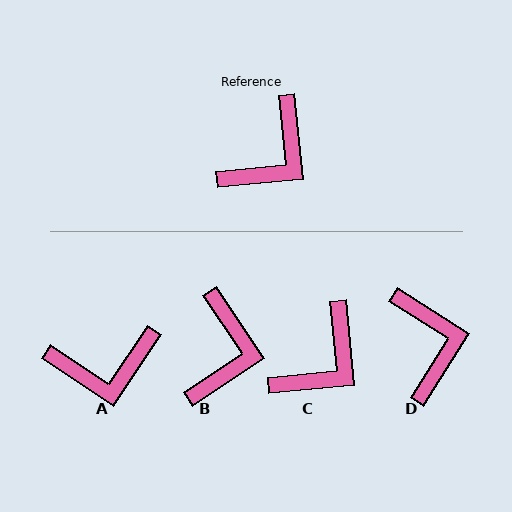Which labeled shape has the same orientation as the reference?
C.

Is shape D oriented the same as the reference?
No, it is off by about 52 degrees.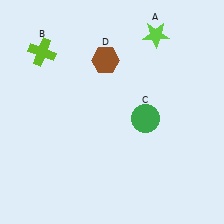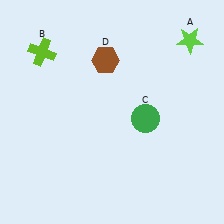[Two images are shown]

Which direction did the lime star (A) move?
The lime star (A) moved right.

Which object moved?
The lime star (A) moved right.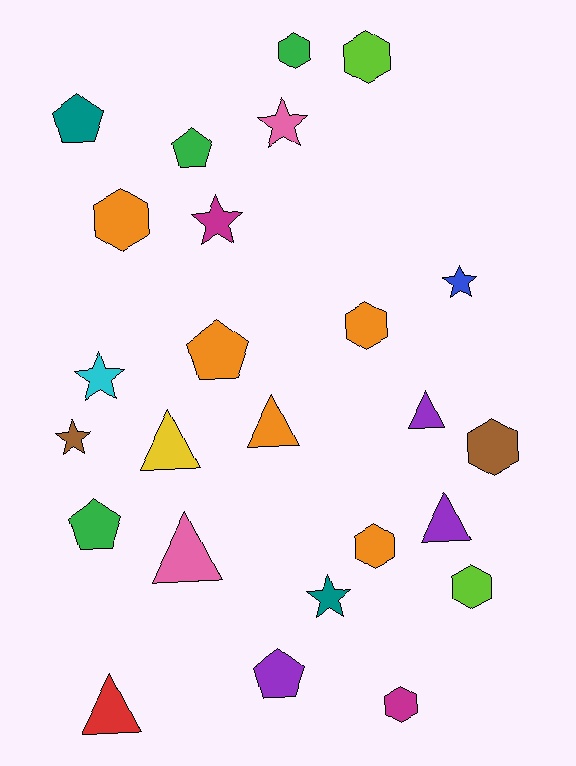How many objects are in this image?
There are 25 objects.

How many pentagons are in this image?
There are 5 pentagons.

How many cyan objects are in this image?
There is 1 cyan object.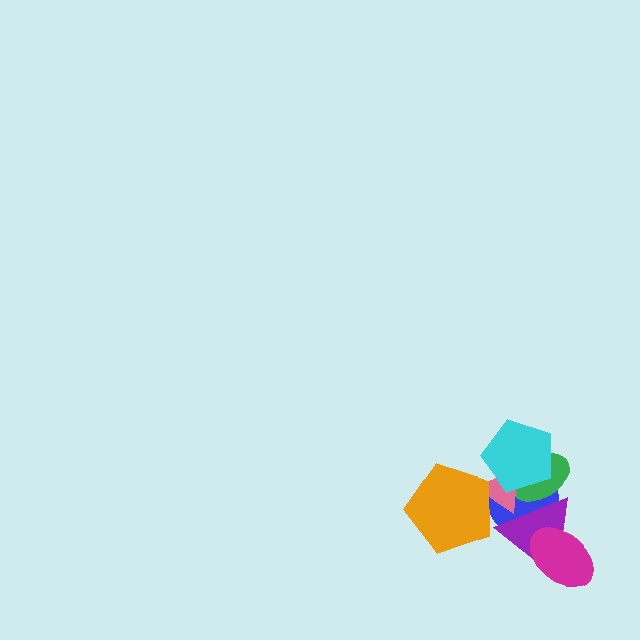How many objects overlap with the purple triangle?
4 objects overlap with the purple triangle.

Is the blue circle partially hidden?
Yes, it is partially covered by another shape.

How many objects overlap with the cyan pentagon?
3 objects overlap with the cyan pentagon.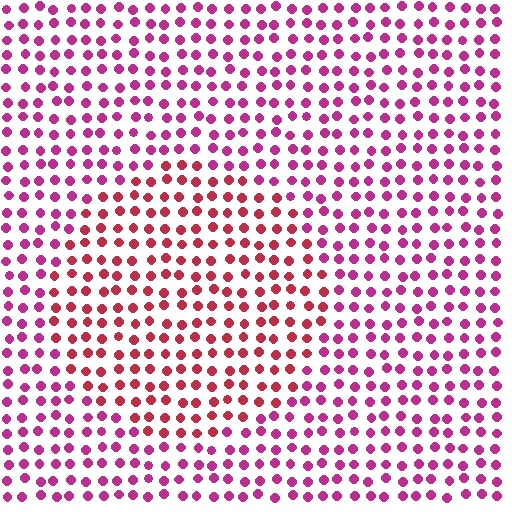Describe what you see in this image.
The image is filled with small magenta elements in a uniform arrangement. A circle-shaped region is visible where the elements are tinted to a slightly different hue, forming a subtle color boundary.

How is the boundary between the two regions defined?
The boundary is defined purely by a slight shift in hue (about 32 degrees). Spacing, size, and orientation are identical on both sides.